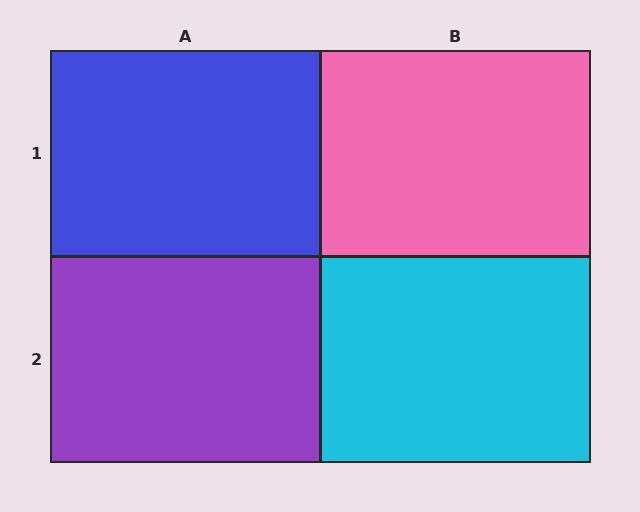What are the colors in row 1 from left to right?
Blue, pink.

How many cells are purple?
1 cell is purple.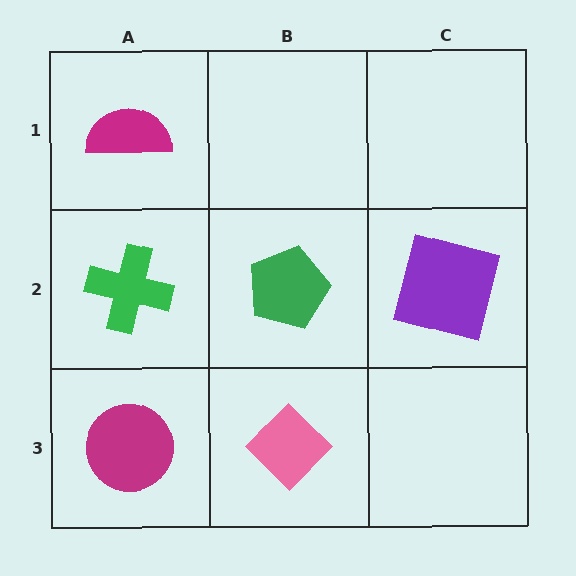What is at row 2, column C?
A purple square.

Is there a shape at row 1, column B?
No, that cell is empty.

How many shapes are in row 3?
2 shapes.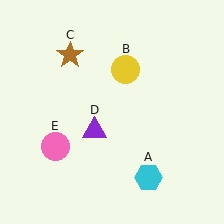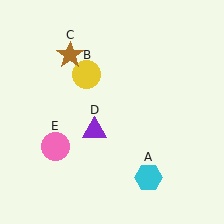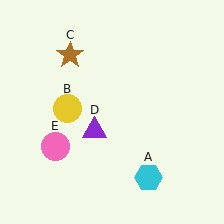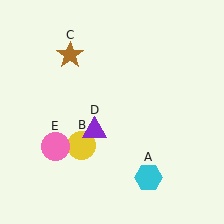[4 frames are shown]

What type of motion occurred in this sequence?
The yellow circle (object B) rotated counterclockwise around the center of the scene.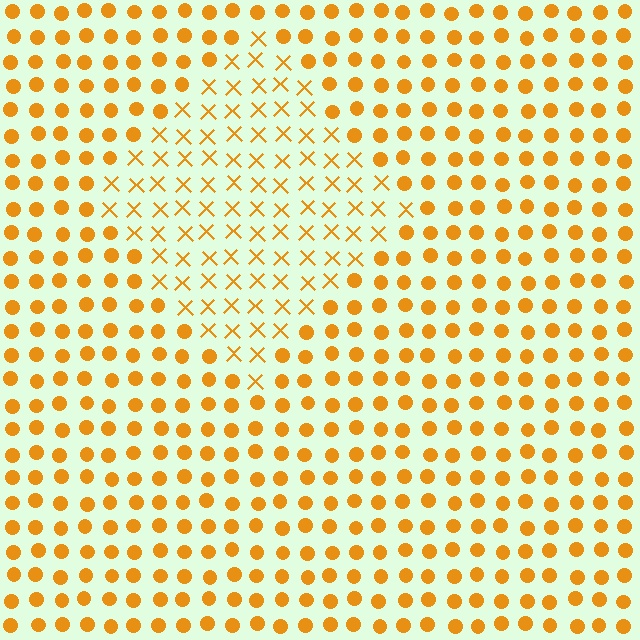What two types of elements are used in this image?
The image uses X marks inside the diamond region and circles outside it.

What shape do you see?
I see a diamond.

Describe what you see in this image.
The image is filled with small orange elements arranged in a uniform grid. A diamond-shaped region contains X marks, while the surrounding area contains circles. The boundary is defined purely by the change in element shape.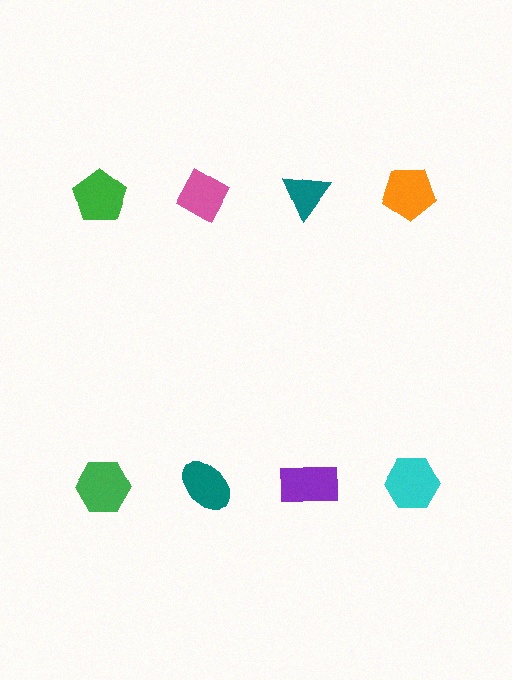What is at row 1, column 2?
A pink diamond.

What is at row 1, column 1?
A green pentagon.